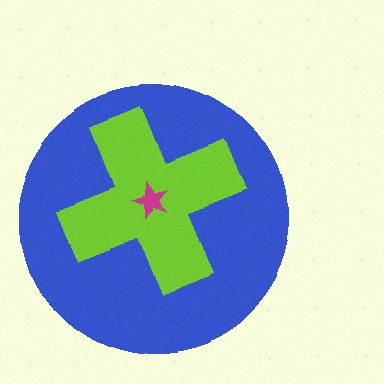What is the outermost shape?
The blue circle.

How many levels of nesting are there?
3.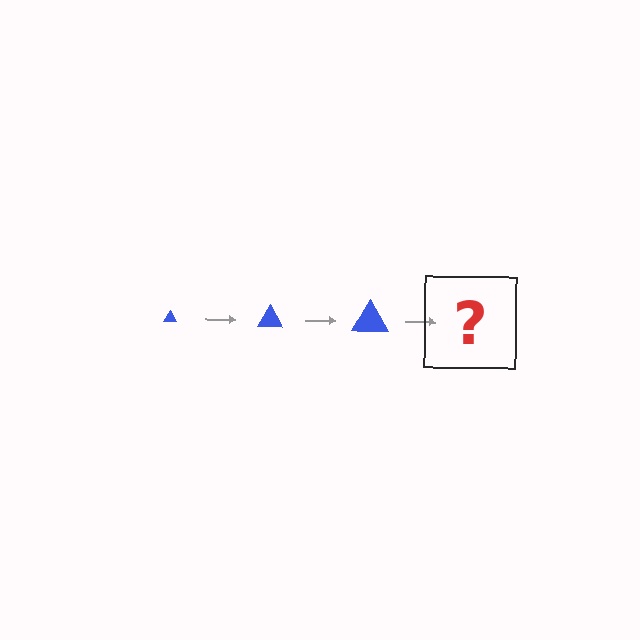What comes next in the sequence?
The next element should be a blue triangle, larger than the previous one.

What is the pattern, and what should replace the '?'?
The pattern is that the triangle gets progressively larger each step. The '?' should be a blue triangle, larger than the previous one.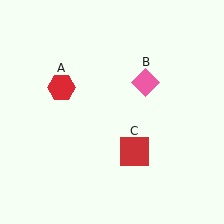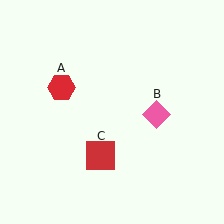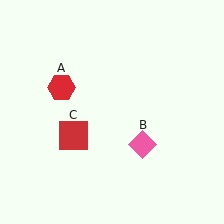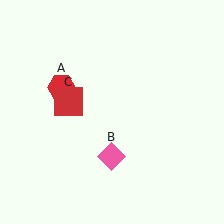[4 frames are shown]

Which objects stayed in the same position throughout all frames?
Red hexagon (object A) remained stationary.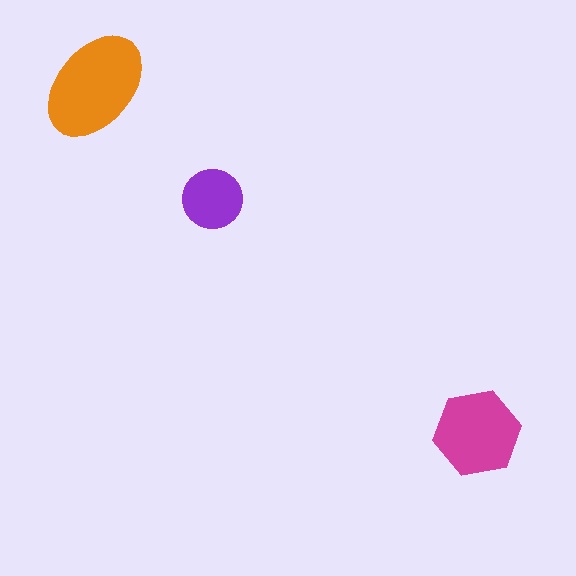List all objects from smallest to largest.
The purple circle, the magenta hexagon, the orange ellipse.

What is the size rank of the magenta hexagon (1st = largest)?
2nd.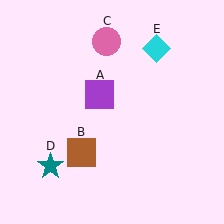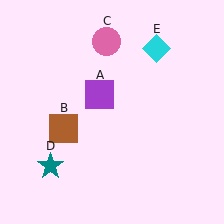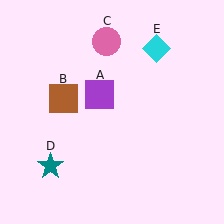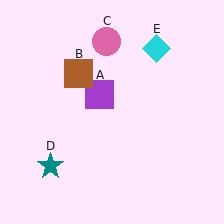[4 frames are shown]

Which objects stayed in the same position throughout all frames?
Purple square (object A) and pink circle (object C) and teal star (object D) and cyan diamond (object E) remained stationary.